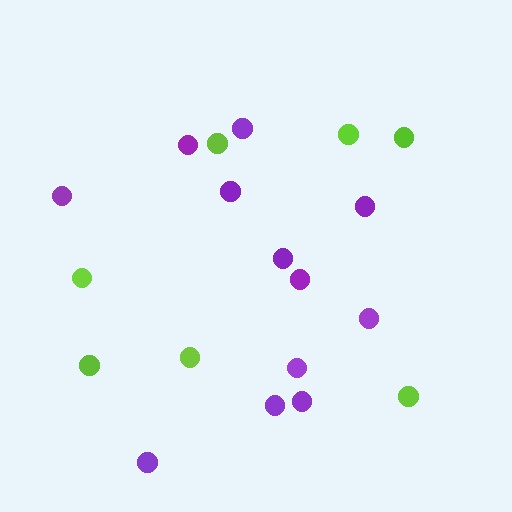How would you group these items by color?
There are 2 groups: one group of lime circles (7) and one group of purple circles (12).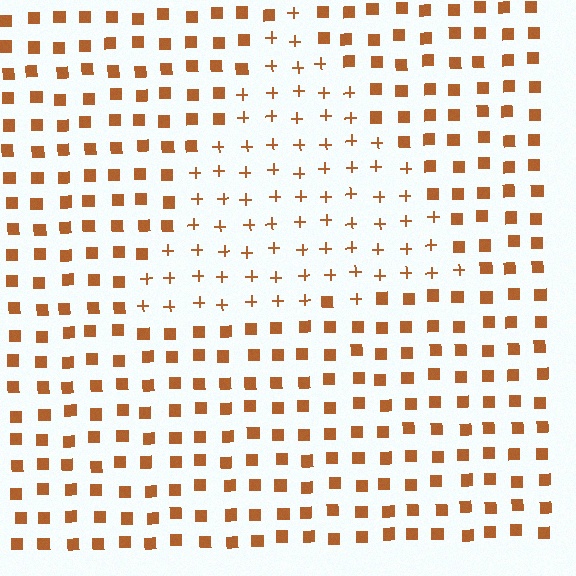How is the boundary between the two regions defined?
The boundary is defined by a change in element shape: plus signs inside vs. squares outside. All elements share the same color and spacing.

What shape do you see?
I see a triangle.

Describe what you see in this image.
The image is filled with small brown elements arranged in a uniform grid. A triangle-shaped region contains plus signs, while the surrounding area contains squares. The boundary is defined purely by the change in element shape.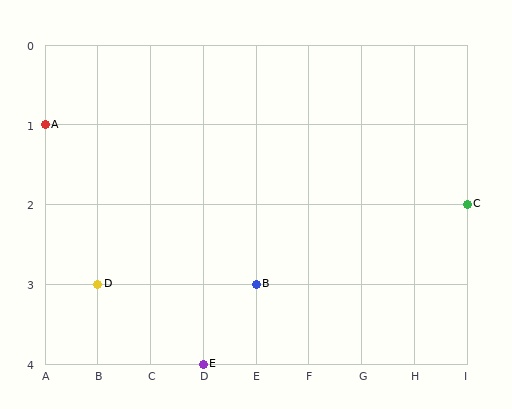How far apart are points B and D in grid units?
Points B and D are 3 columns apart.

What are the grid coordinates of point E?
Point E is at grid coordinates (D, 4).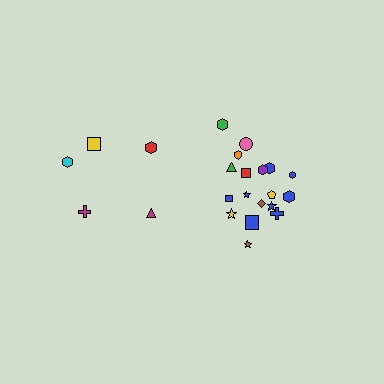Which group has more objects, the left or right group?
The right group.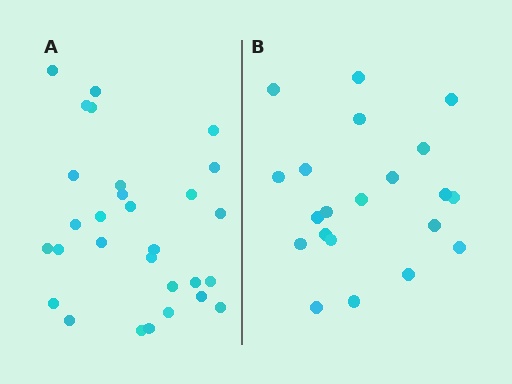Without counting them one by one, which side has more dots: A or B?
Region A (the left region) has more dots.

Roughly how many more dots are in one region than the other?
Region A has roughly 8 or so more dots than region B.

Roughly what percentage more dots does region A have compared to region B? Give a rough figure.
About 40% more.